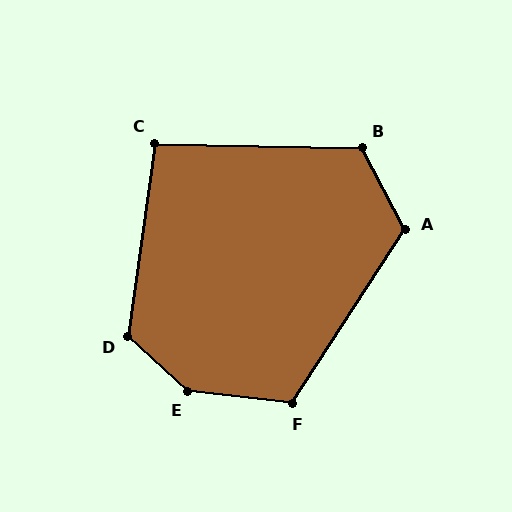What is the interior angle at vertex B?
Approximately 119 degrees (obtuse).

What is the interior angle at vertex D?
Approximately 124 degrees (obtuse).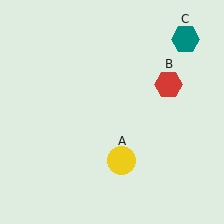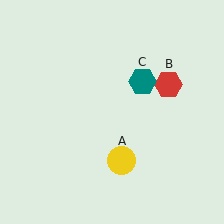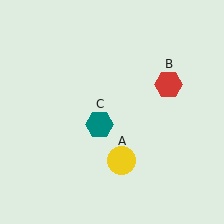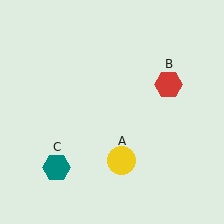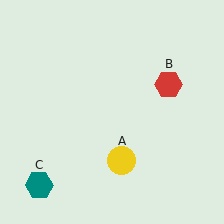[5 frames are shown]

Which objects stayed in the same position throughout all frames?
Yellow circle (object A) and red hexagon (object B) remained stationary.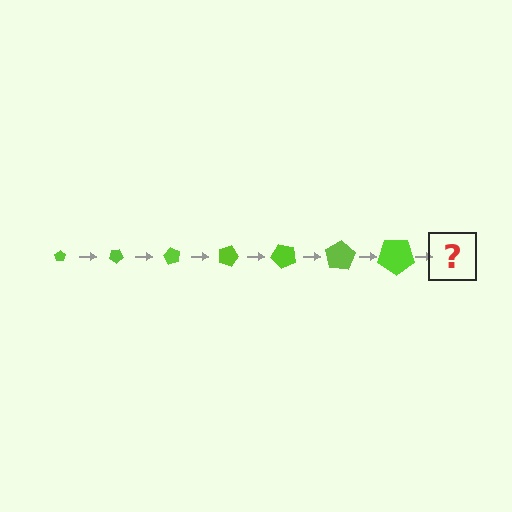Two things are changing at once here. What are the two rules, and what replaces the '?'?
The two rules are that the pentagon grows larger each step and it rotates 30 degrees each step. The '?' should be a pentagon, larger than the previous one and rotated 210 degrees from the start.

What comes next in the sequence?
The next element should be a pentagon, larger than the previous one and rotated 210 degrees from the start.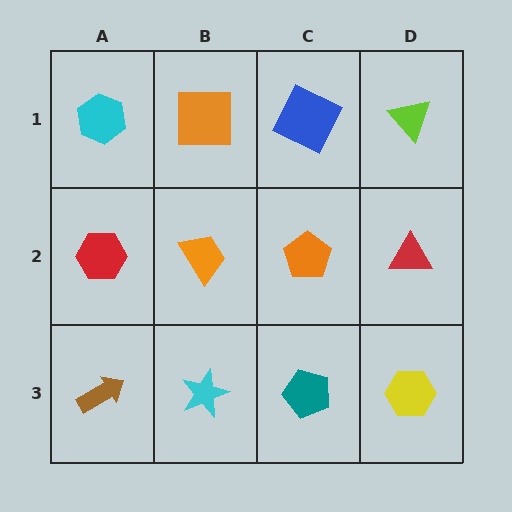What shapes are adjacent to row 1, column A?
A red hexagon (row 2, column A), an orange square (row 1, column B).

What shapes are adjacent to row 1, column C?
An orange pentagon (row 2, column C), an orange square (row 1, column B), a lime triangle (row 1, column D).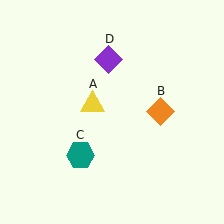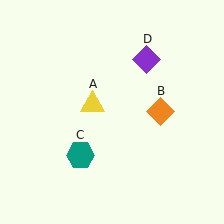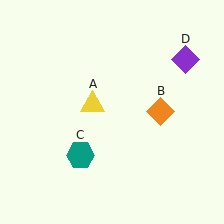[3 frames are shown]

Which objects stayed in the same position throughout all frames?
Yellow triangle (object A) and orange diamond (object B) and teal hexagon (object C) remained stationary.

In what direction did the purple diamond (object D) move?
The purple diamond (object D) moved right.